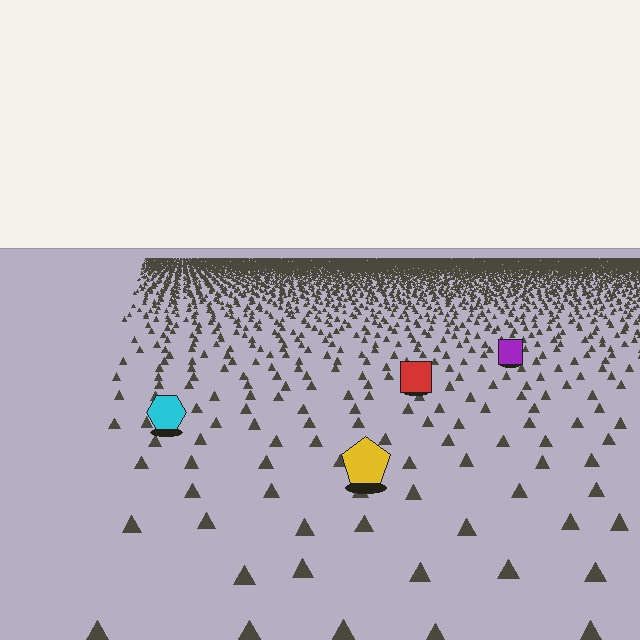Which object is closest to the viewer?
The yellow pentagon is closest. The texture marks near it are larger and more spread out.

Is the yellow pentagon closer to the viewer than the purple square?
Yes. The yellow pentagon is closer — you can tell from the texture gradient: the ground texture is coarser near it.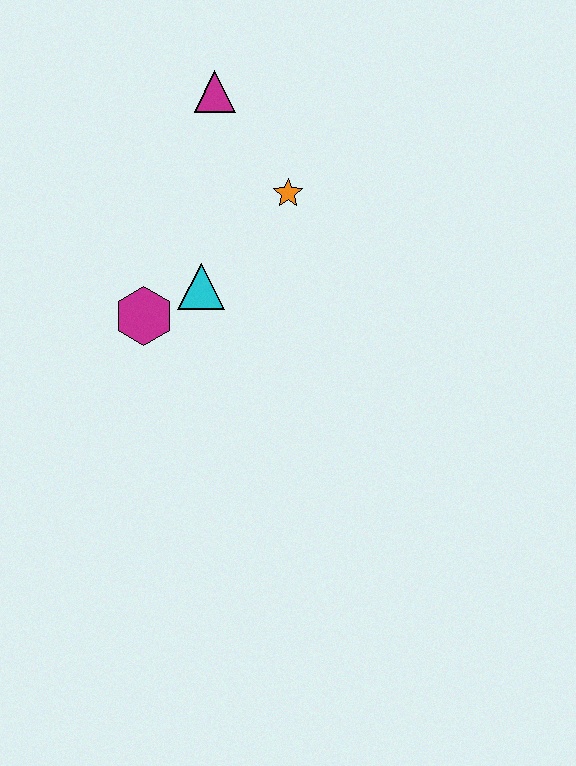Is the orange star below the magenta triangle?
Yes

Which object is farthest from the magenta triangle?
The magenta hexagon is farthest from the magenta triangle.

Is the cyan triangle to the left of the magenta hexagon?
No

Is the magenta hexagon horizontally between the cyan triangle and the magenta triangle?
No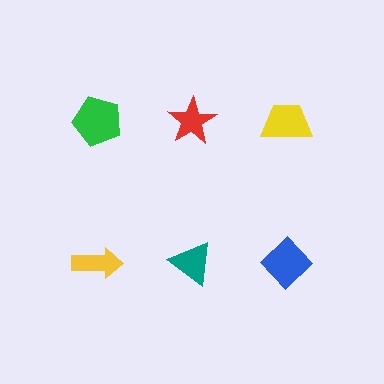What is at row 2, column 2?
A teal triangle.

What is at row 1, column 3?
A yellow trapezoid.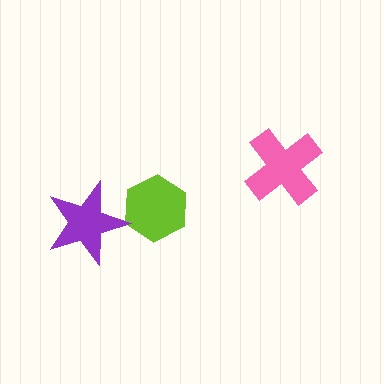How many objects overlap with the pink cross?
0 objects overlap with the pink cross.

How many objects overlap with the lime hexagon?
1 object overlaps with the lime hexagon.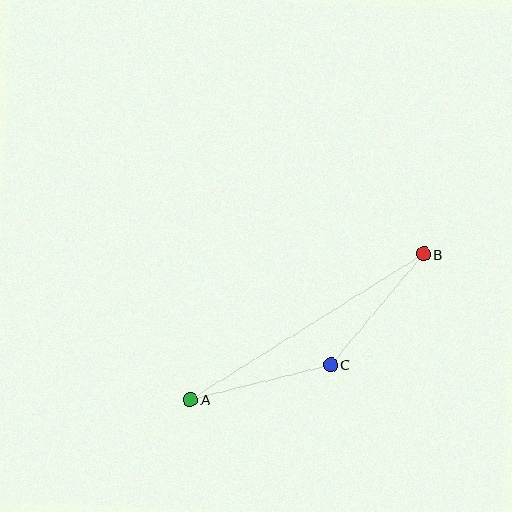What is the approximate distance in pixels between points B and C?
The distance between B and C is approximately 144 pixels.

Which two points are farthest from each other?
Points A and B are farthest from each other.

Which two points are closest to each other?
Points A and C are closest to each other.